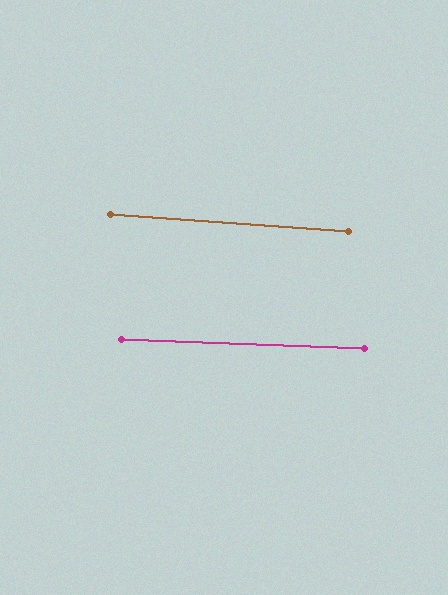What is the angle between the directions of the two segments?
Approximately 2 degrees.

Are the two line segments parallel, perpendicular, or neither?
Parallel — their directions differ by only 1.8°.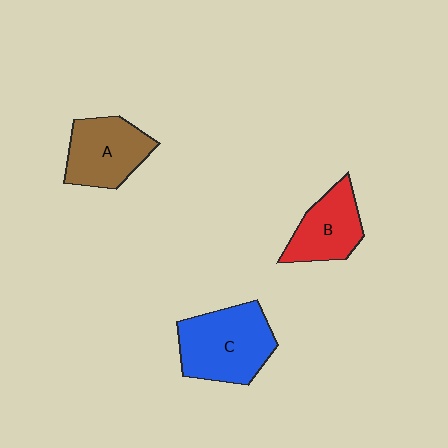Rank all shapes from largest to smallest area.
From largest to smallest: C (blue), A (brown), B (red).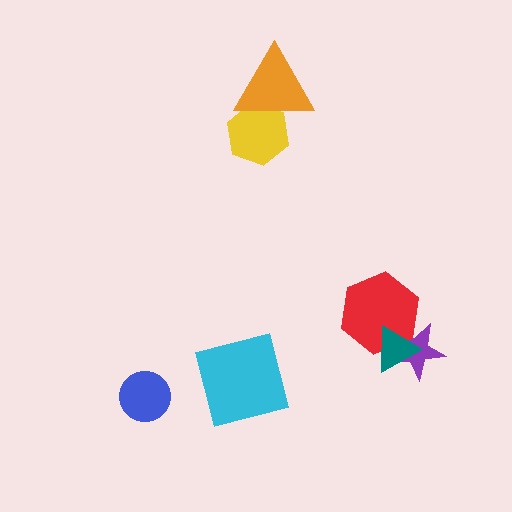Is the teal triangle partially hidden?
No, no other shape covers it.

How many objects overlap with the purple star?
2 objects overlap with the purple star.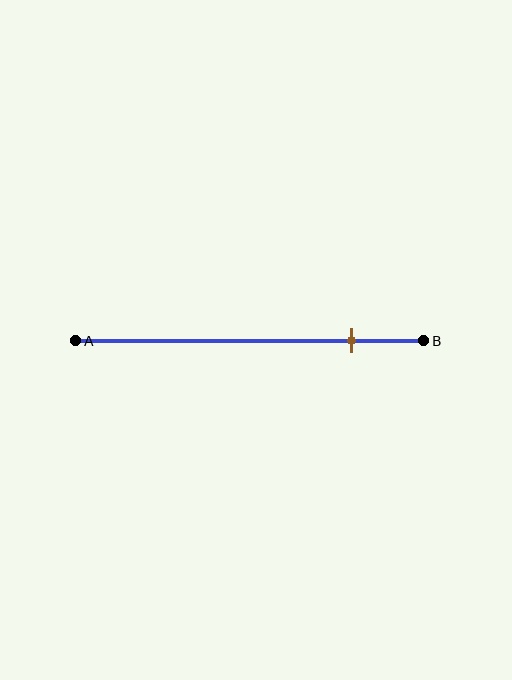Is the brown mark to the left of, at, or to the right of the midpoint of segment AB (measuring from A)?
The brown mark is to the right of the midpoint of segment AB.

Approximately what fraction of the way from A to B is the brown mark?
The brown mark is approximately 80% of the way from A to B.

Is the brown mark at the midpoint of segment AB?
No, the mark is at about 80% from A, not at the 50% midpoint.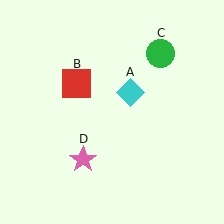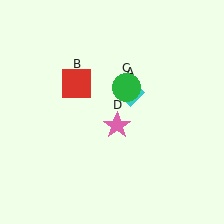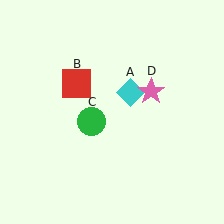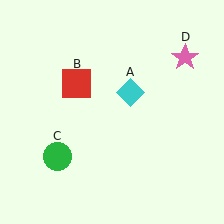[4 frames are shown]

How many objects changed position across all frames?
2 objects changed position: green circle (object C), pink star (object D).